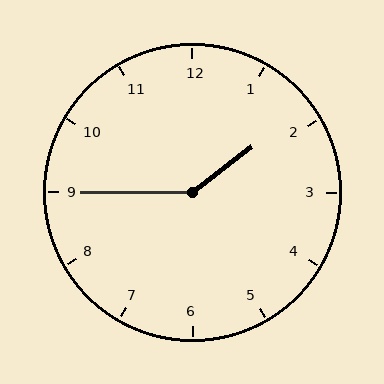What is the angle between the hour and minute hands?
Approximately 142 degrees.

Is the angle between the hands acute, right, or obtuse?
It is obtuse.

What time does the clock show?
1:45.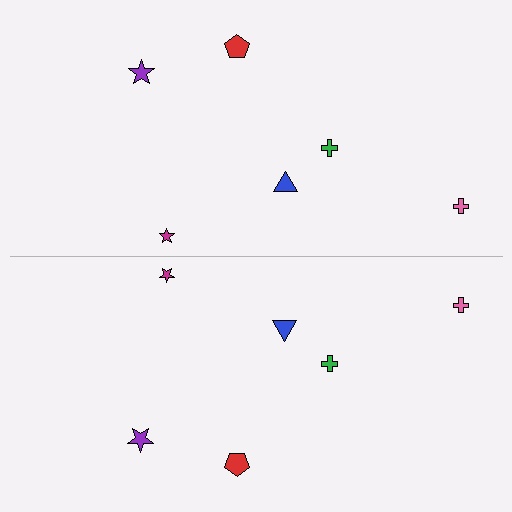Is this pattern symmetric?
Yes, this pattern has bilateral (reflection) symmetry.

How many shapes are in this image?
There are 12 shapes in this image.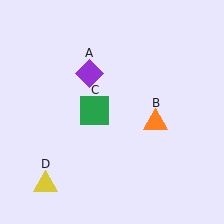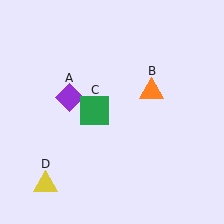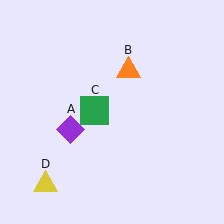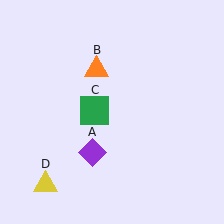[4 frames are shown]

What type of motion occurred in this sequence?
The purple diamond (object A), orange triangle (object B) rotated counterclockwise around the center of the scene.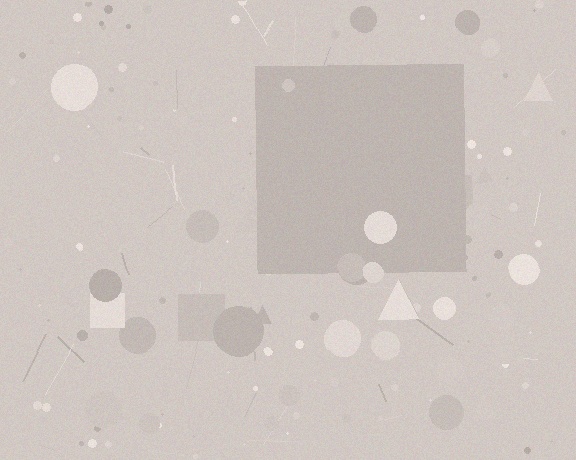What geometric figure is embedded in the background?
A square is embedded in the background.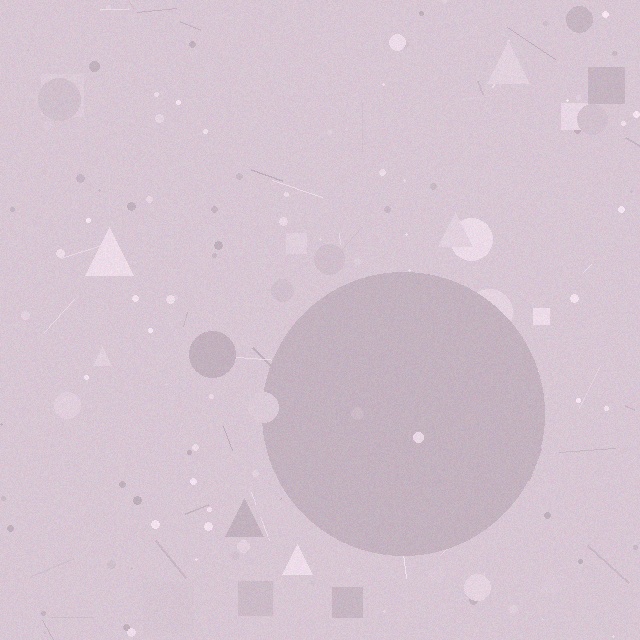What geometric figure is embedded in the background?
A circle is embedded in the background.